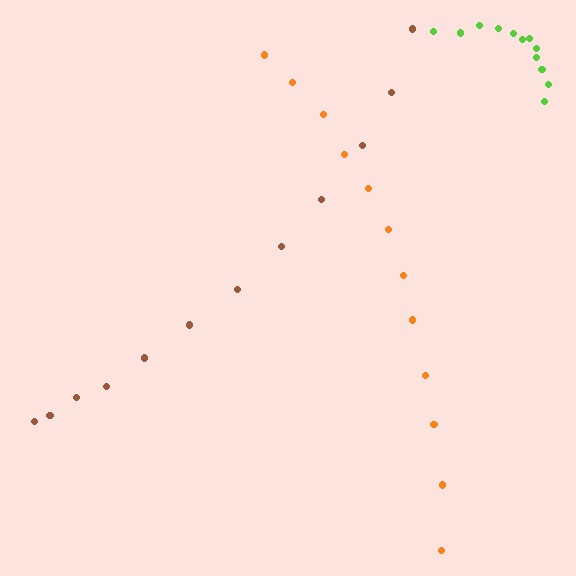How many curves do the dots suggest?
There are 3 distinct paths.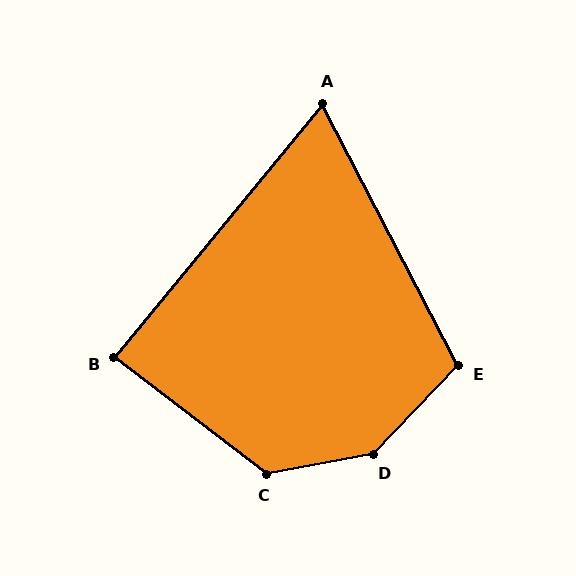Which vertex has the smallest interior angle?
A, at approximately 67 degrees.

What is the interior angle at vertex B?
Approximately 88 degrees (approximately right).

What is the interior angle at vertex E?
Approximately 109 degrees (obtuse).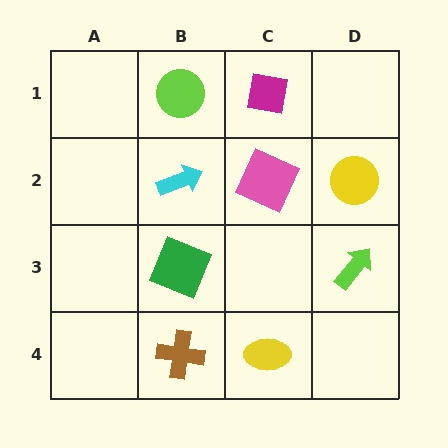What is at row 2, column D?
A yellow circle.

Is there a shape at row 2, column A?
No, that cell is empty.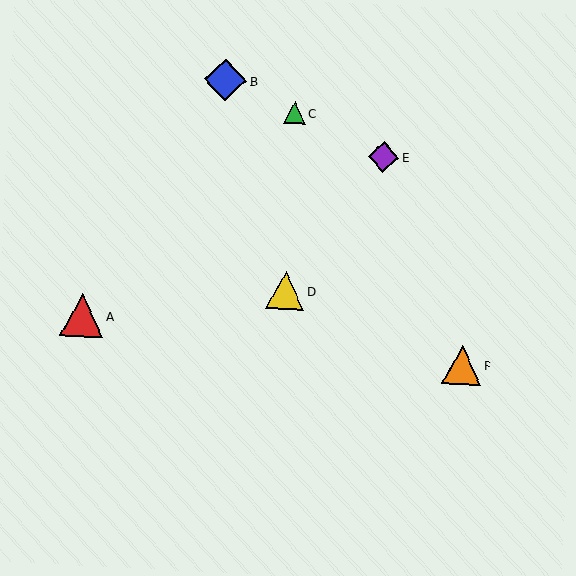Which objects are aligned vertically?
Objects C, D are aligned vertically.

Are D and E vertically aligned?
No, D is at x≈285 and E is at x≈384.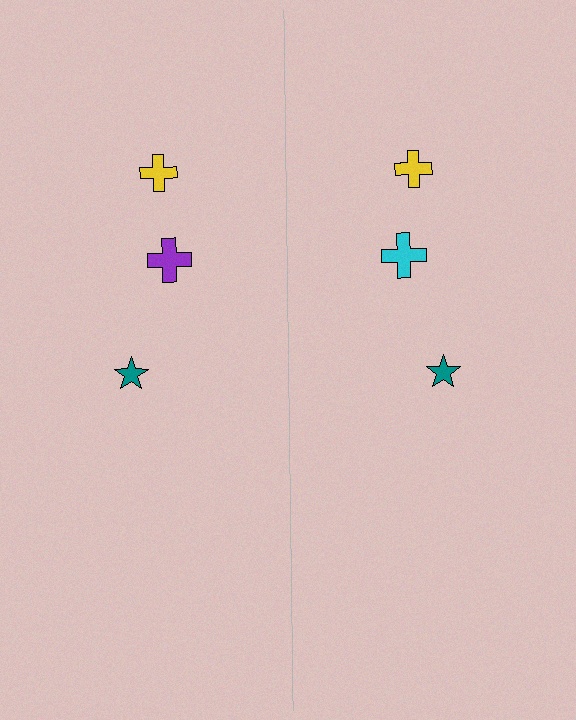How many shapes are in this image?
There are 6 shapes in this image.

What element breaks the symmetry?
The cyan cross on the right side breaks the symmetry — its mirror counterpart is purple.